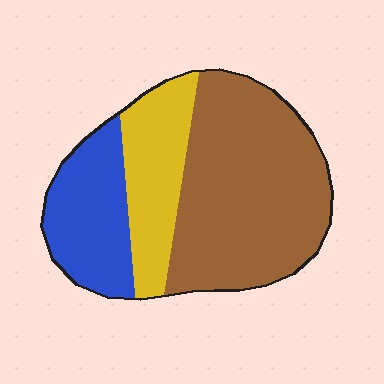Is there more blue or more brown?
Brown.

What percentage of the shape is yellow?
Yellow takes up less than a quarter of the shape.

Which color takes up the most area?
Brown, at roughly 55%.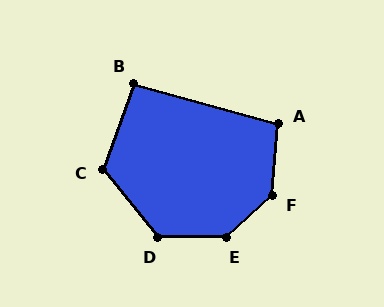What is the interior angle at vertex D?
Approximately 129 degrees (obtuse).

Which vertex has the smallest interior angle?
B, at approximately 94 degrees.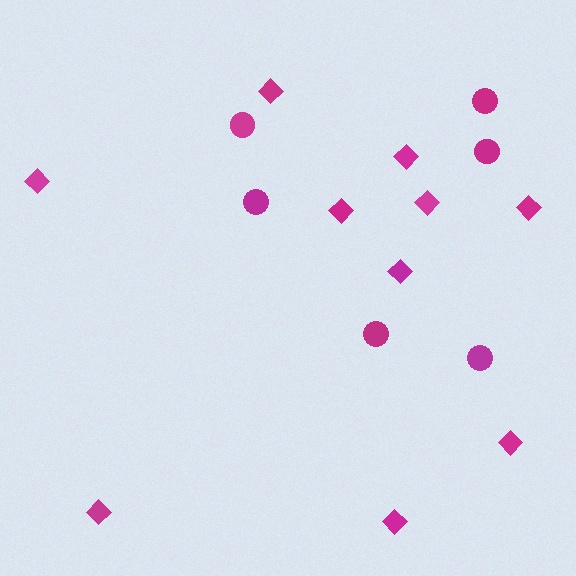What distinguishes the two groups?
There are 2 groups: one group of diamonds (10) and one group of circles (6).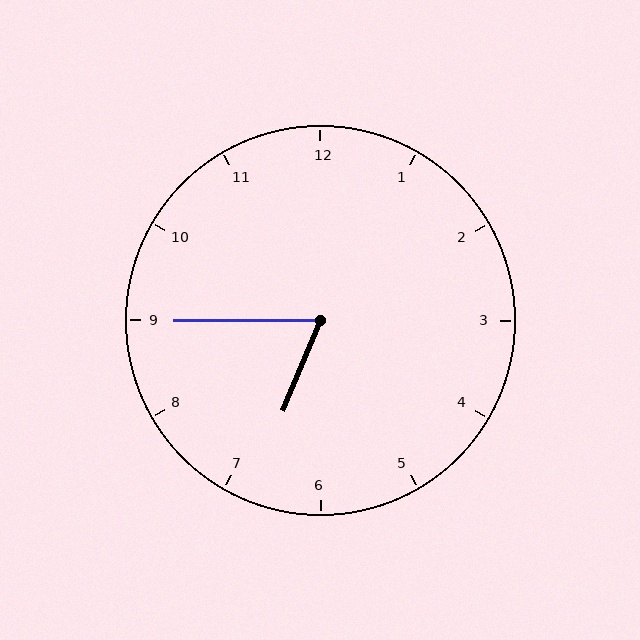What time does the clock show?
6:45.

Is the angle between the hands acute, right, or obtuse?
It is acute.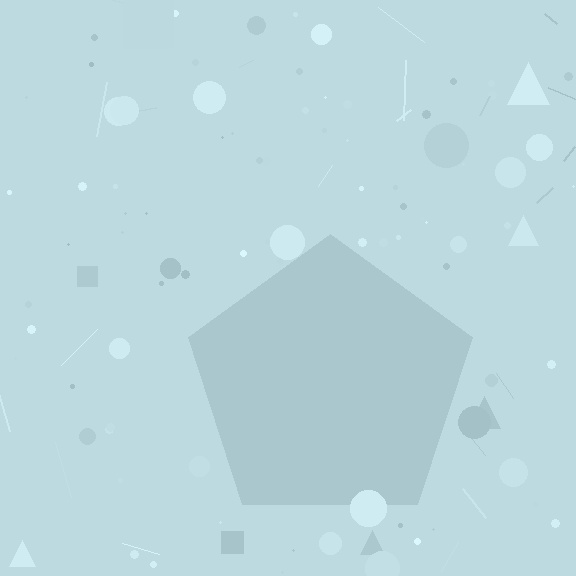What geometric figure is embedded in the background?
A pentagon is embedded in the background.